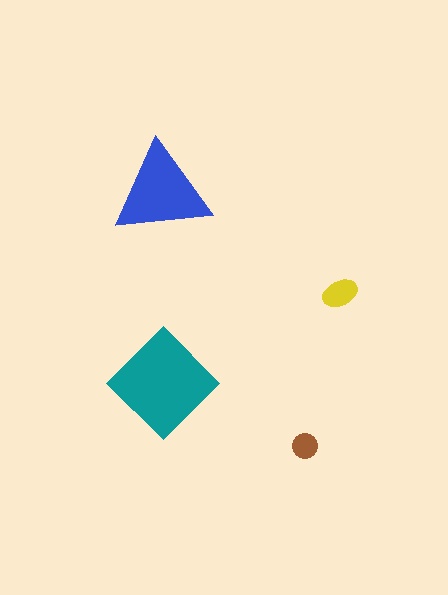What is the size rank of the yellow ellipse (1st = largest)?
3rd.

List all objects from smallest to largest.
The brown circle, the yellow ellipse, the blue triangle, the teal diamond.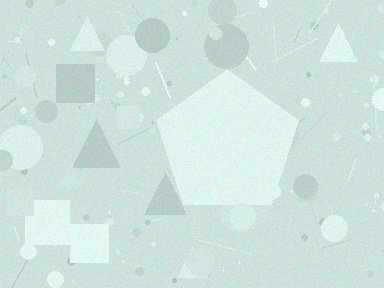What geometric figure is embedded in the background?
A pentagon is embedded in the background.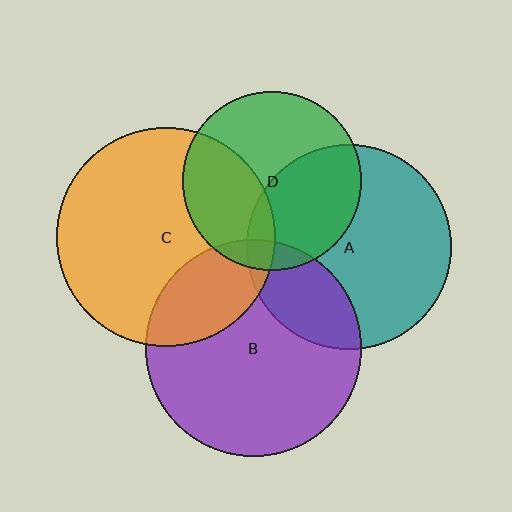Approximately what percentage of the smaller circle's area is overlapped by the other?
Approximately 10%.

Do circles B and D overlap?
Yes.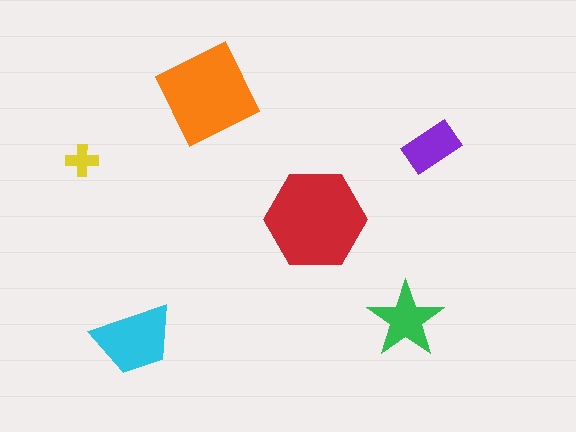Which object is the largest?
The red hexagon.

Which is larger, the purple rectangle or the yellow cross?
The purple rectangle.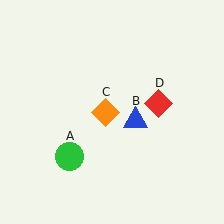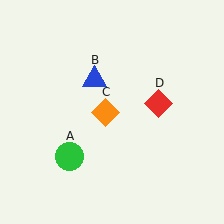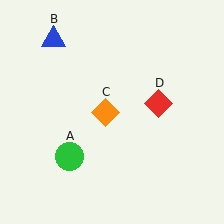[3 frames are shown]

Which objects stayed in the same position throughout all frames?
Green circle (object A) and orange diamond (object C) and red diamond (object D) remained stationary.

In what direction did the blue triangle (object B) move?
The blue triangle (object B) moved up and to the left.